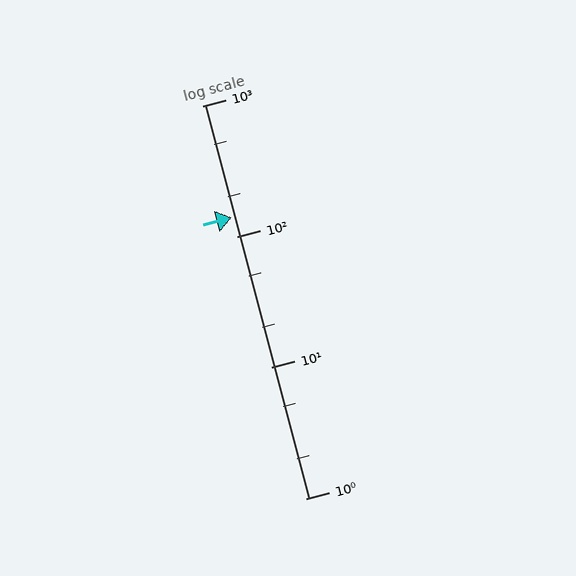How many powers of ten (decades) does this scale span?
The scale spans 3 decades, from 1 to 1000.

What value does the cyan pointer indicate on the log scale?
The pointer indicates approximately 140.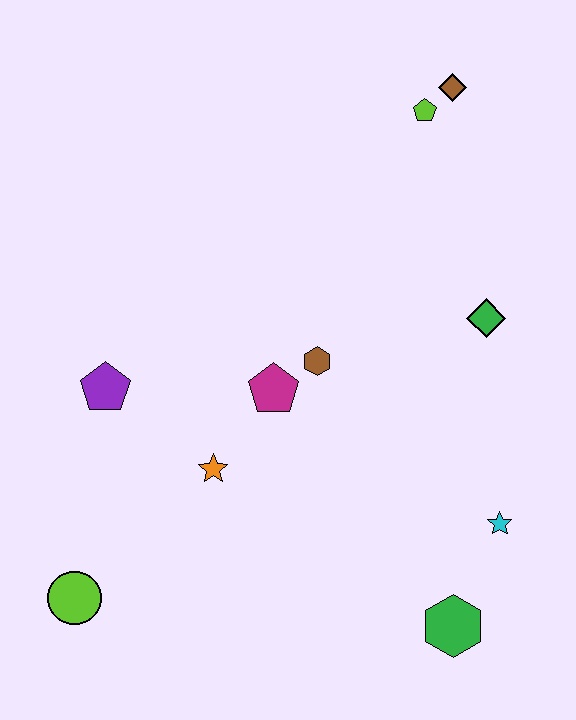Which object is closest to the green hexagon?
The cyan star is closest to the green hexagon.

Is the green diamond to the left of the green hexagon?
No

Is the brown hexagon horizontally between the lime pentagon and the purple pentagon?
Yes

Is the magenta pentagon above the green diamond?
No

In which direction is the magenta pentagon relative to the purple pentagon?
The magenta pentagon is to the right of the purple pentagon.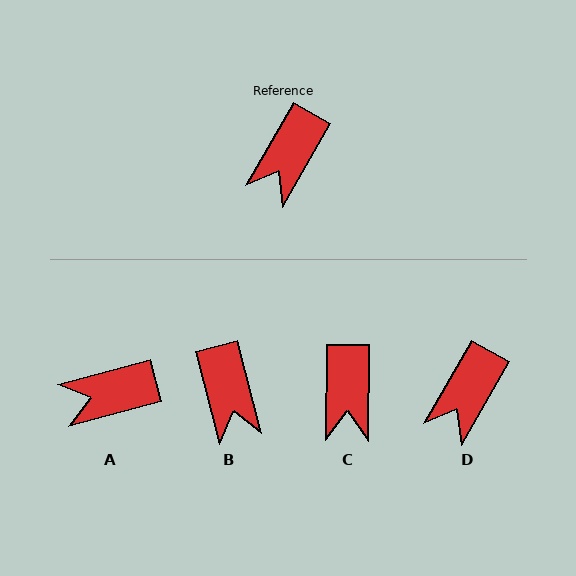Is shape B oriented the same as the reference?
No, it is off by about 45 degrees.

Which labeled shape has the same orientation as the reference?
D.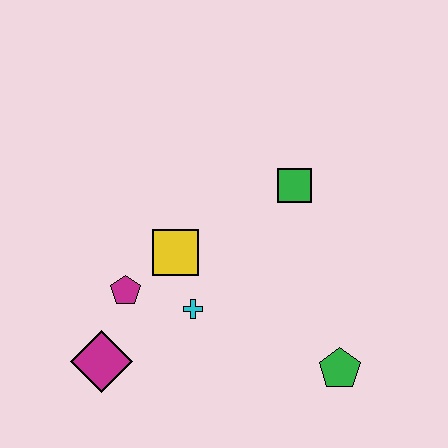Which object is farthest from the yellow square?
The green pentagon is farthest from the yellow square.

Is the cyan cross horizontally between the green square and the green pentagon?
No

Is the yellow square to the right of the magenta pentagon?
Yes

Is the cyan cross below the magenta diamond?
No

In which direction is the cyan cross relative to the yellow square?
The cyan cross is below the yellow square.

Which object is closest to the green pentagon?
The cyan cross is closest to the green pentagon.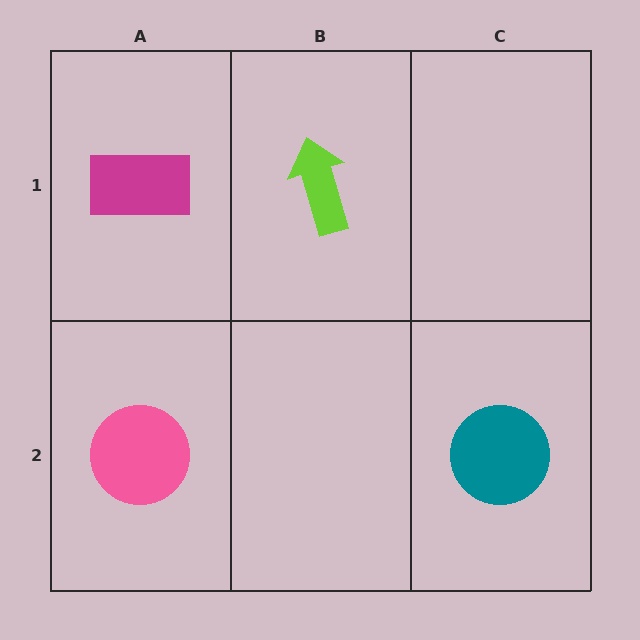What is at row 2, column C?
A teal circle.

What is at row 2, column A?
A pink circle.